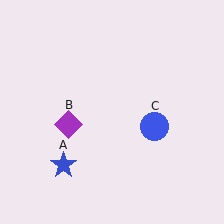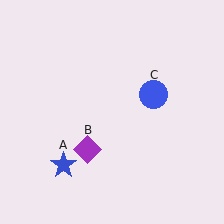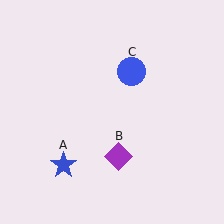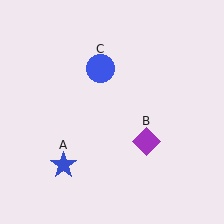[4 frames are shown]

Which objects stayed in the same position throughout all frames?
Blue star (object A) remained stationary.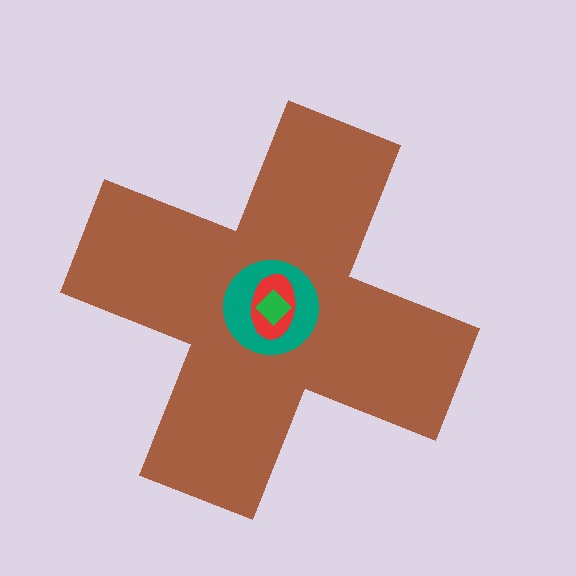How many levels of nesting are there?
4.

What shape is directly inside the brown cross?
The teal circle.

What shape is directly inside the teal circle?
The red ellipse.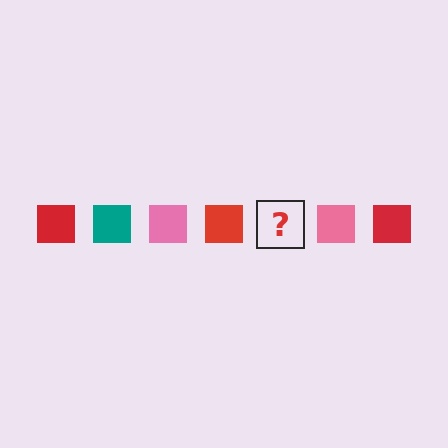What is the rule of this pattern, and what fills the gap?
The rule is that the pattern cycles through red, teal, pink squares. The gap should be filled with a teal square.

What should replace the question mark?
The question mark should be replaced with a teal square.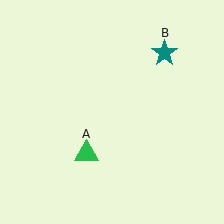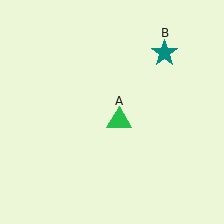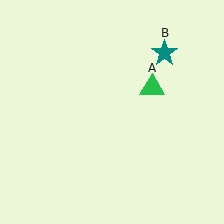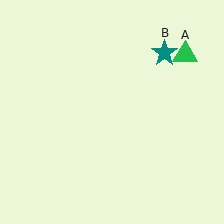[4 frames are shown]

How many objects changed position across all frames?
1 object changed position: green triangle (object A).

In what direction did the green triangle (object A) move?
The green triangle (object A) moved up and to the right.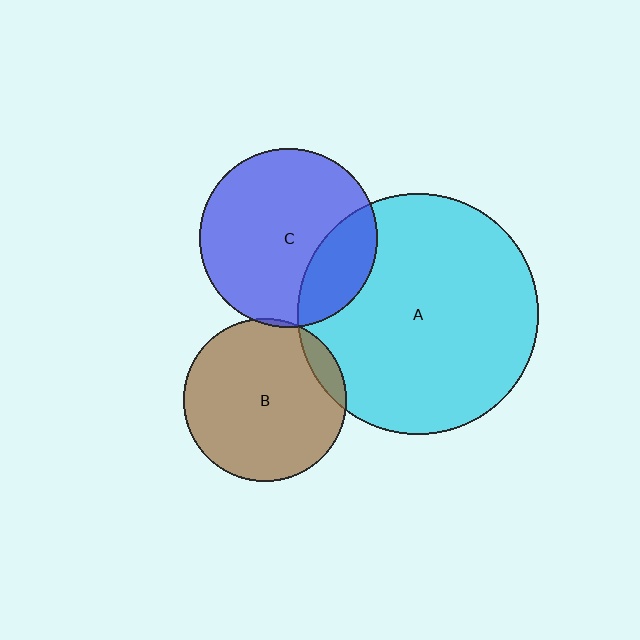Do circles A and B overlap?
Yes.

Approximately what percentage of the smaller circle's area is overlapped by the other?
Approximately 10%.